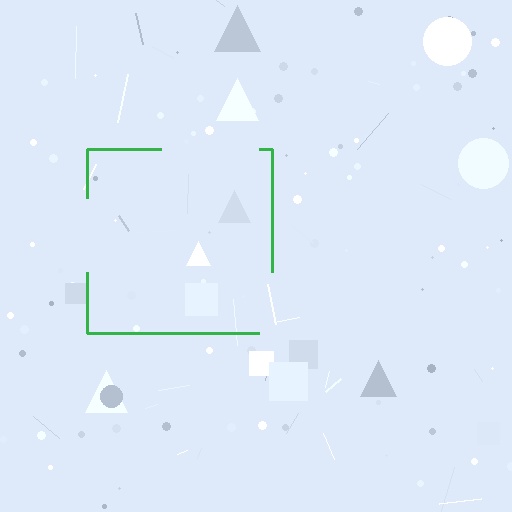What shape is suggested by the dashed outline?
The dashed outline suggests a square.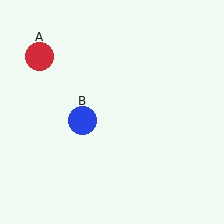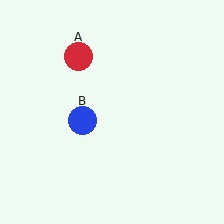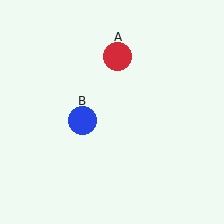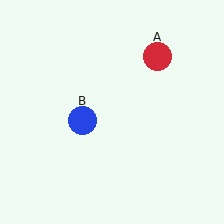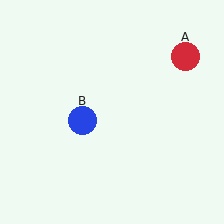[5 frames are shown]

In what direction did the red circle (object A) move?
The red circle (object A) moved right.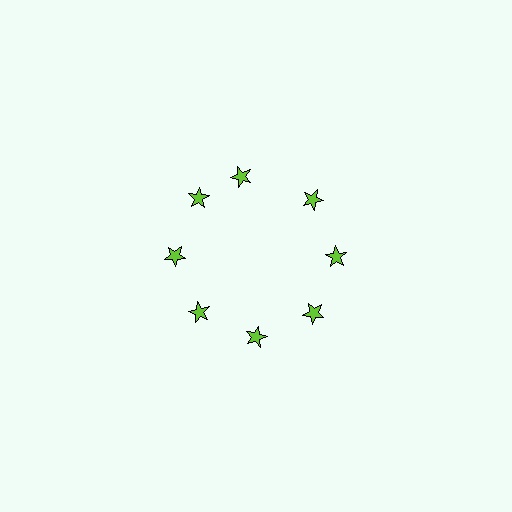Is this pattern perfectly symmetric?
No. The 8 lime stars are arranged in a ring, but one element near the 12 o'clock position is rotated out of alignment along the ring, breaking the 8-fold rotational symmetry.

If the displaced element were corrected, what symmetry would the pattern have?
It would have 8-fold rotational symmetry — the pattern would map onto itself every 45 degrees.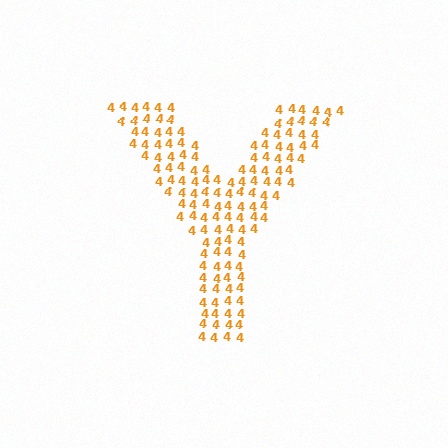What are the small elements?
The small elements are digit 4's.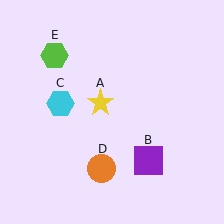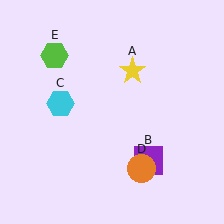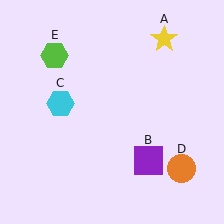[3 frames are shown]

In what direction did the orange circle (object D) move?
The orange circle (object D) moved right.